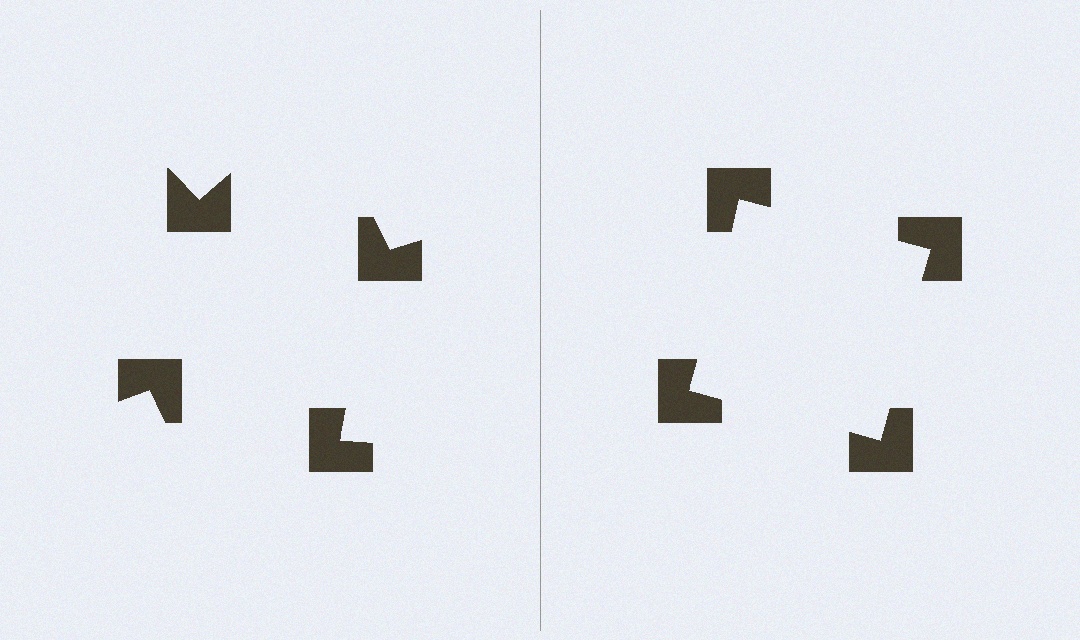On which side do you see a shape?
An illusory square appears on the right side. On the left side the wedge cuts are rotated, so no coherent shape forms.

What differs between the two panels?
The notched squares are positioned identically on both sides; only the wedge orientations differ. On the right they align to a square; on the left they are misaligned.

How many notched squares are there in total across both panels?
8 — 4 on each side.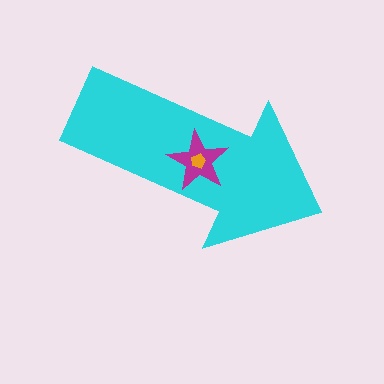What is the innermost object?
The orange pentagon.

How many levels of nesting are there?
3.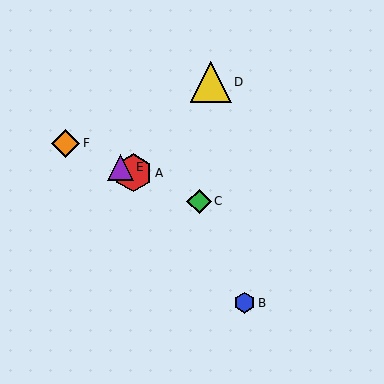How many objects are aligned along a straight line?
4 objects (A, C, E, F) are aligned along a straight line.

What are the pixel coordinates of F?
Object F is at (65, 143).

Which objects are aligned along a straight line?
Objects A, C, E, F are aligned along a straight line.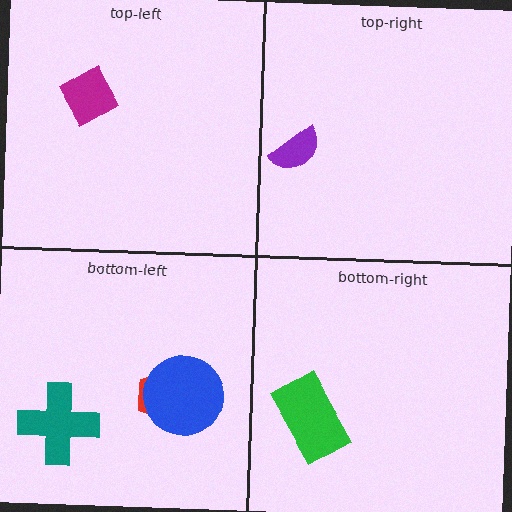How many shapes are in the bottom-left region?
3.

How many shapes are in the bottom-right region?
1.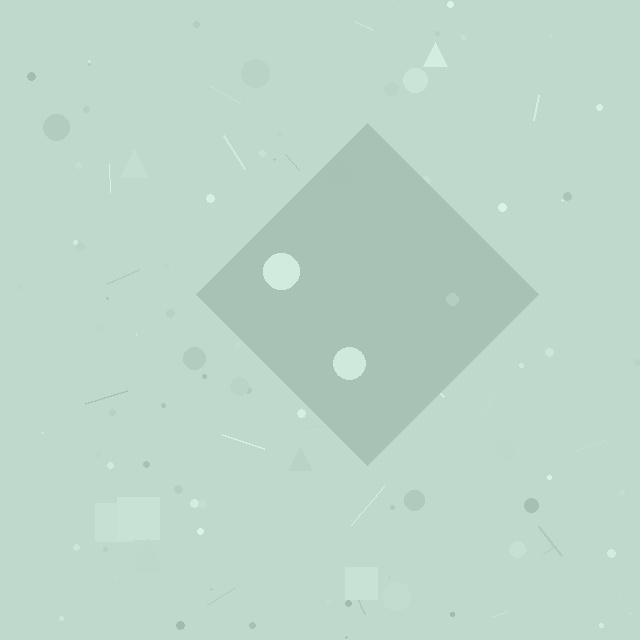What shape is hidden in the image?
A diamond is hidden in the image.